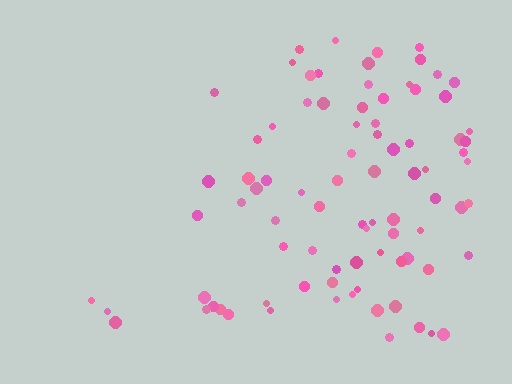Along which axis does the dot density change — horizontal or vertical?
Horizontal.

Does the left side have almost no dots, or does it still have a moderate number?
Still a moderate number, just noticeably fewer than the right.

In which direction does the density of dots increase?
From left to right, with the right side densest.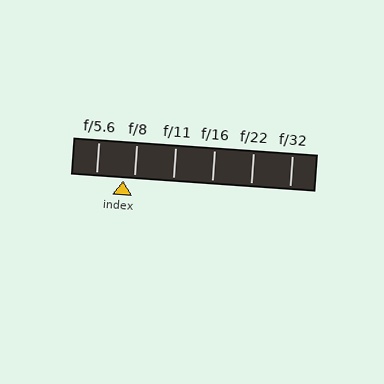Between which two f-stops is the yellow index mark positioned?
The index mark is between f/5.6 and f/8.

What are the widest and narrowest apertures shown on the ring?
The widest aperture shown is f/5.6 and the narrowest is f/32.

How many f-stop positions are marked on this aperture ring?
There are 6 f-stop positions marked.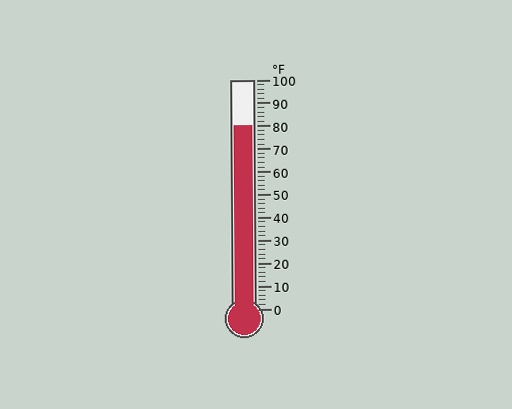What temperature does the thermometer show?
The thermometer shows approximately 80°F.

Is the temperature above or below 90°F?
The temperature is below 90°F.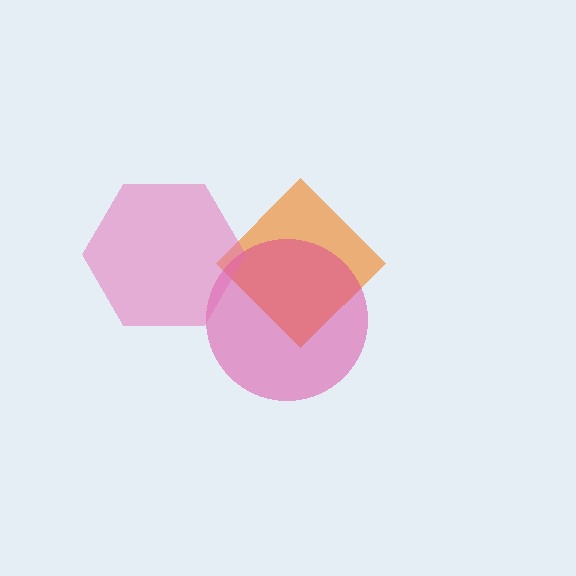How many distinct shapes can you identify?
There are 3 distinct shapes: an orange diamond, a magenta circle, a pink hexagon.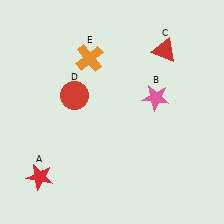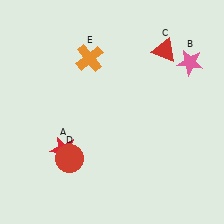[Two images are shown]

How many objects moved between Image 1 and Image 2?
3 objects moved between the two images.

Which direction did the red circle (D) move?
The red circle (D) moved down.